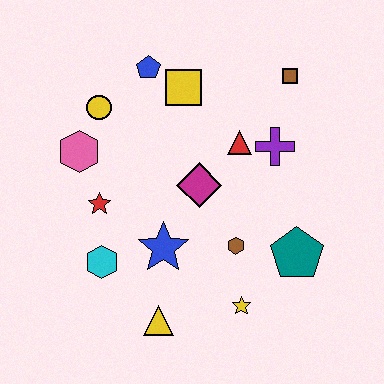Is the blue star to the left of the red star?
No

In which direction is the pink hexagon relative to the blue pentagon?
The pink hexagon is below the blue pentagon.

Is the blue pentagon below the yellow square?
No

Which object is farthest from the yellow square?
The yellow triangle is farthest from the yellow square.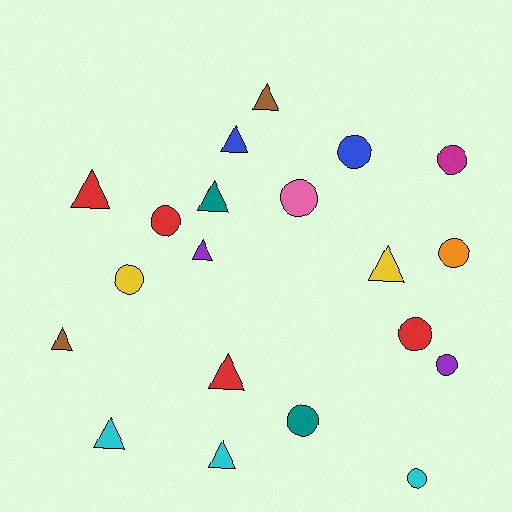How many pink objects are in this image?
There is 1 pink object.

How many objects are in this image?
There are 20 objects.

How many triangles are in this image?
There are 10 triangles.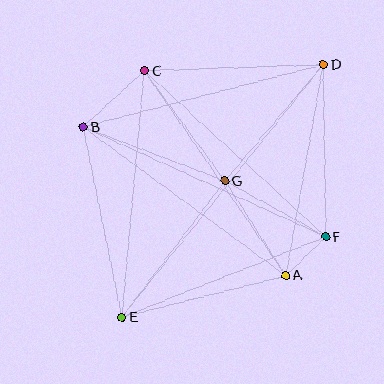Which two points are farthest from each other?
Points D and E are farthest from each other.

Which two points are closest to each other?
Points A and F are closest to each other.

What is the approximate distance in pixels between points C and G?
The distance between C and G is approximately 136 pixels.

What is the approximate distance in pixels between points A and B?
The distance between A and B is approximately 250 pixels.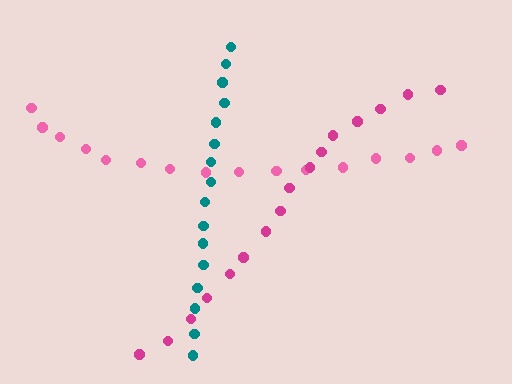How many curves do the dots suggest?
There are 3 distinct paths.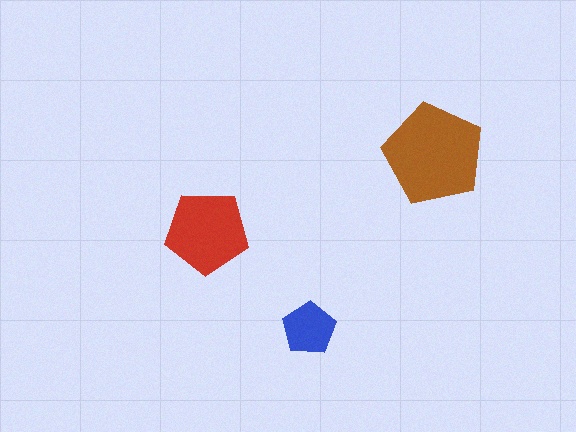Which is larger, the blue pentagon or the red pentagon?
The red one.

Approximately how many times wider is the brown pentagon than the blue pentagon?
About 2 times wider.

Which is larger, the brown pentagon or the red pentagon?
The brown one.